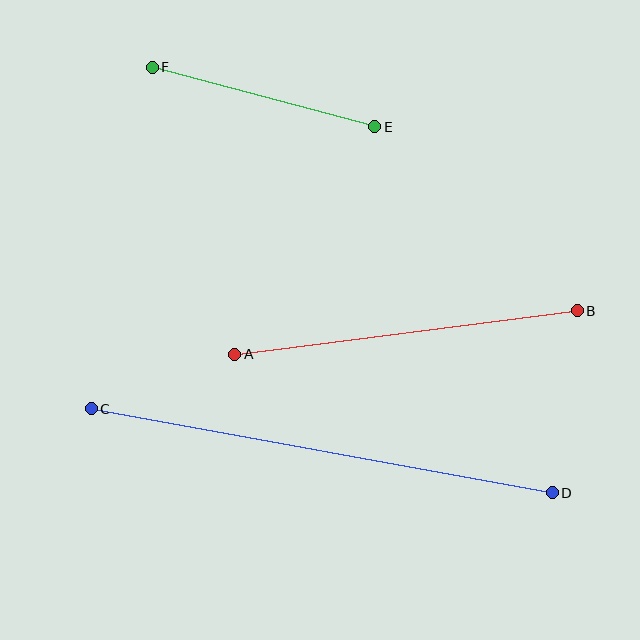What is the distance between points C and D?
The distance is approximately 469 pixels.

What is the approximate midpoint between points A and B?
The midpoint is at approximately (406, 333) pixels.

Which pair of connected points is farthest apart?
Points C and D are farthest apart.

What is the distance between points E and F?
The distance is approximately 230 pixels.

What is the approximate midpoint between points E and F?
The midpoint is at approximately (263, 97) pixels.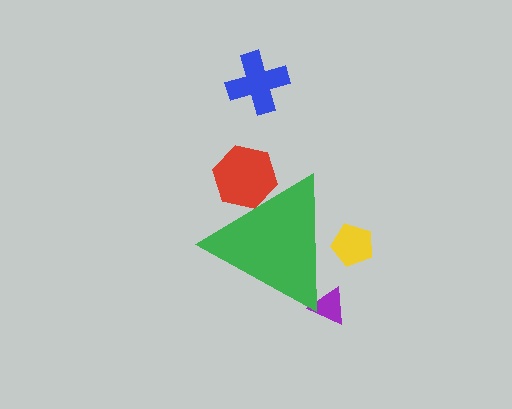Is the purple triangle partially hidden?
Yes, the purple triangle is partially hidden behind the green triangle.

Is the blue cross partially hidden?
No, the blue cross is fully visible.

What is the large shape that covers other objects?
A green triangle.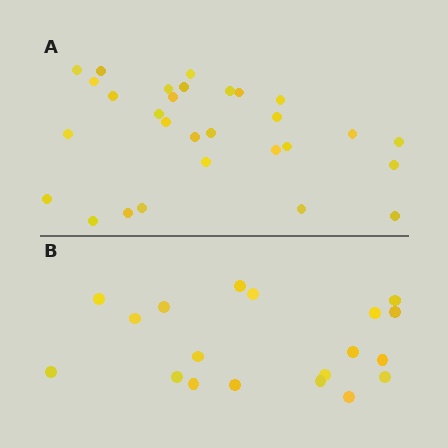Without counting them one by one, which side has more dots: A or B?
Region A (the top region) has more dots.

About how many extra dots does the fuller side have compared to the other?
Region A has roughly 10 or so more dots than region B.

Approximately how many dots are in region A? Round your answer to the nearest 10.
About 30 dots. (The exact count is 29, which rounds to 30.)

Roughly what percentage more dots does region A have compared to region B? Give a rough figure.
About 55% more.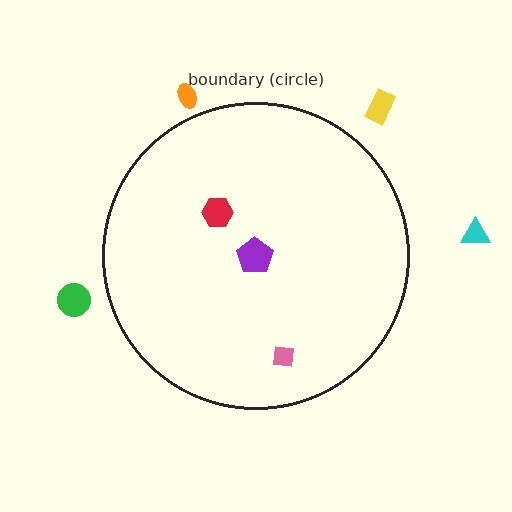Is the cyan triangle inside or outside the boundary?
Outside.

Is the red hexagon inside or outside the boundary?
Inside.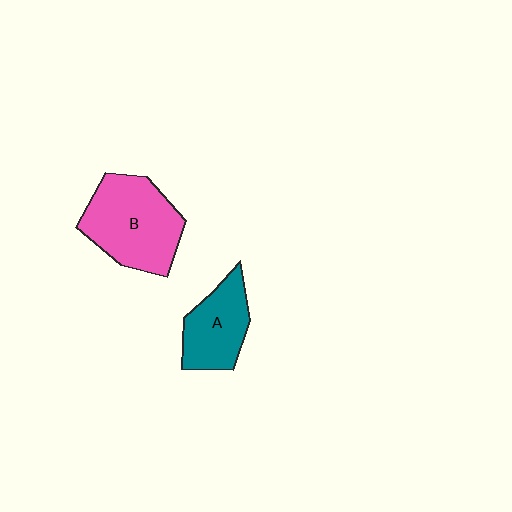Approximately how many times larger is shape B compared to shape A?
Approximately 1.5 times.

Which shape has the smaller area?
Shape A (teal).